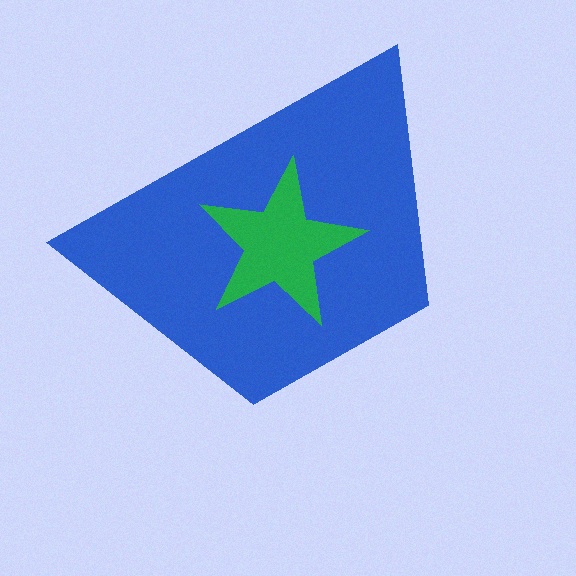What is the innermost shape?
The green star.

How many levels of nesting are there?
2.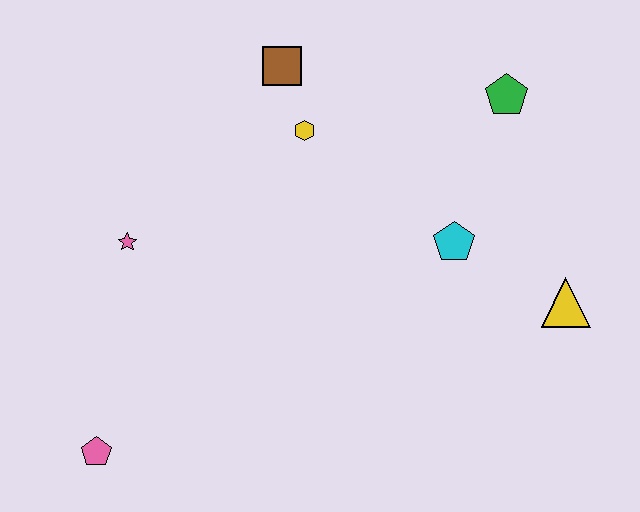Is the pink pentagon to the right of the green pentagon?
No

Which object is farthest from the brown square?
The pink pentagon is farthest from the brown square.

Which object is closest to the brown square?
The yellow hexagon is closest to the brown square.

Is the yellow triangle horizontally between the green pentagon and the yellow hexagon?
No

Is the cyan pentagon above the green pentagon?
No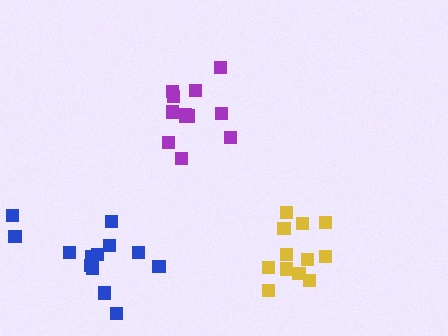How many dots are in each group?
Group 1: 12 dots, Group 2: 12 dots, Group 3: 13 dots (37 total).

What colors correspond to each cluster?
The clusters are colored: yellow, purple, blue.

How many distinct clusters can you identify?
There are 3 distinct clusters.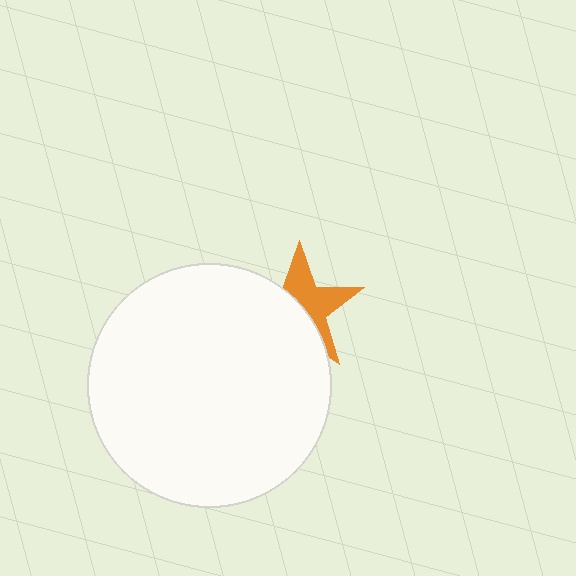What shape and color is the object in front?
The object in front is a white circle.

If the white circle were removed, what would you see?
You would see the complete orange star.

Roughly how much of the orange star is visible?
About half of it is visible (roughly 47%).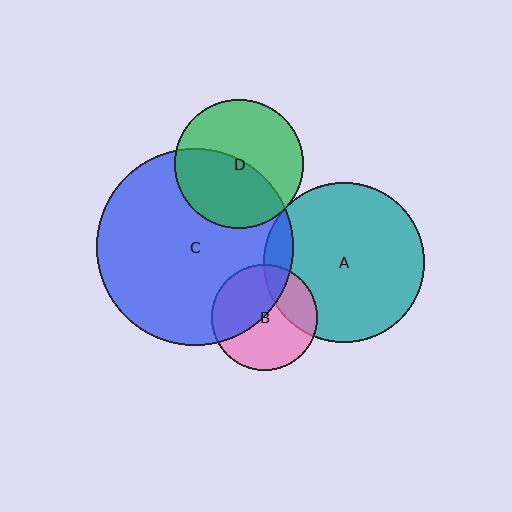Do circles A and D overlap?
Yes.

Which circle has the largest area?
Circle C (blue).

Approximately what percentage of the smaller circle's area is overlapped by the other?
Approximately 5%.